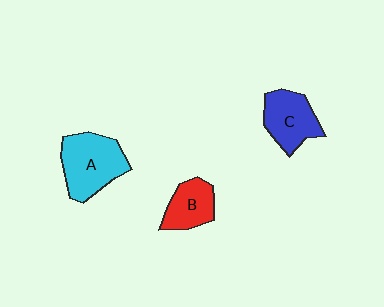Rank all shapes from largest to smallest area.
From largest to smallest: A (cyan), C (blue), B (red).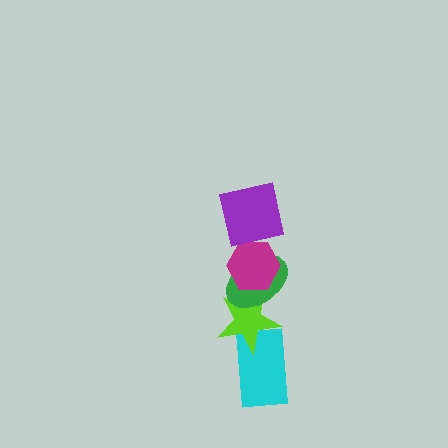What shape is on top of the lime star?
The green ellipse is on top of the lime star.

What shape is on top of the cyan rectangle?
The lime star is on top of the cyan rectangle.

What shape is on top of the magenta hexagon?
The purple square is on top of the magenta hexagon.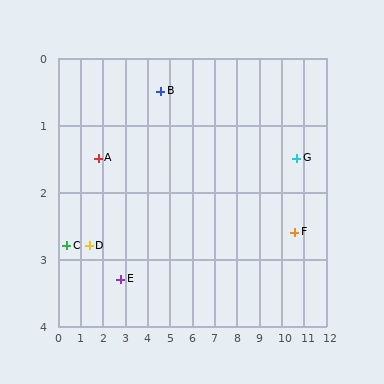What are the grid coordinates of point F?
Point F is at approximately (10.6, 2.6).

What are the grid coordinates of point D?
Point D is at approximately (1.4, 2.8).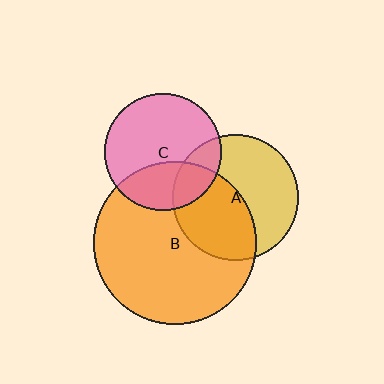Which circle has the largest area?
Circle B (orange).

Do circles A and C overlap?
Yes.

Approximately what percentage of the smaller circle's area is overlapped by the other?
Approximately 20%.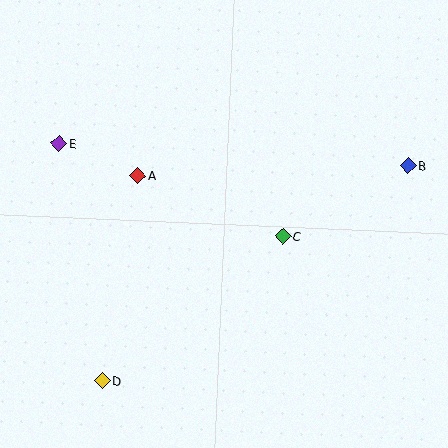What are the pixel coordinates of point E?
Point E is at (59, 144).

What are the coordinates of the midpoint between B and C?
The midpoint between B and C is at (345, 201).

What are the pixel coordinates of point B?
Point B is at (408, 166).